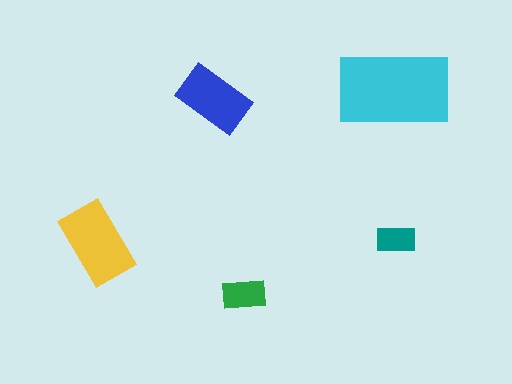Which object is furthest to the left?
The yellow rectangle is leftmost.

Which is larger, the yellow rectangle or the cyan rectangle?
The cyan one.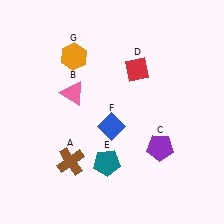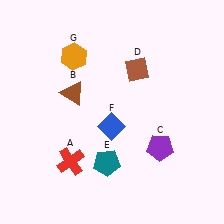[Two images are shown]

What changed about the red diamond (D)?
In Image 1, D is red. In Image 2, it changed to brown.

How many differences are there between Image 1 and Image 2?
There are 3 differences between the two images.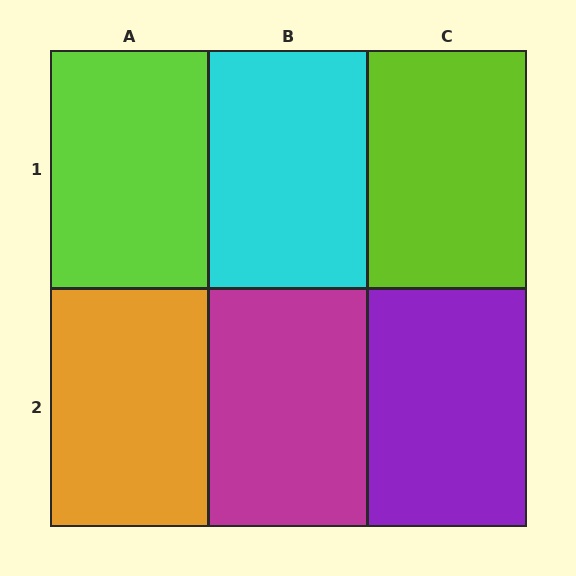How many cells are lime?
2 cells are lime.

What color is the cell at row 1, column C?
Lime.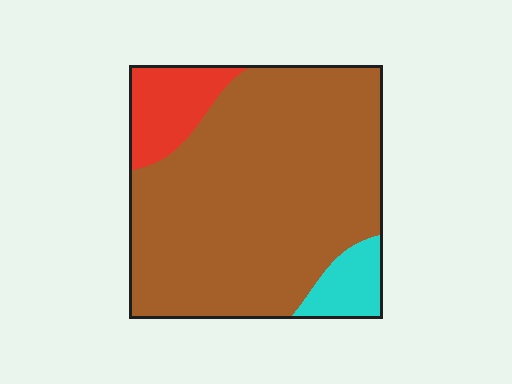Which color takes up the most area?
Brown, at roughly 80%.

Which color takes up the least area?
Cyan, at roughly 10%.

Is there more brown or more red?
Brown.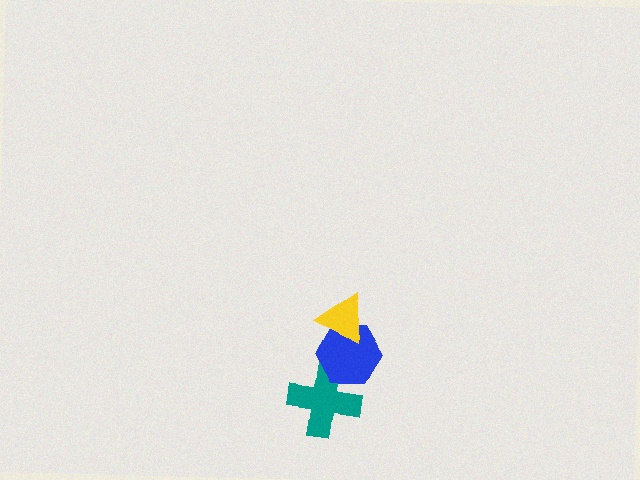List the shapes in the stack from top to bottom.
From top to bottom: the yellow triangle, the blue hexagon, the teal cross.